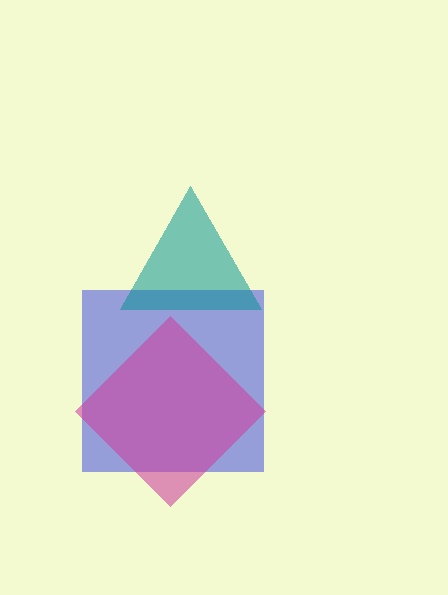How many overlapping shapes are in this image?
There are 3 overlapping shapes in the image.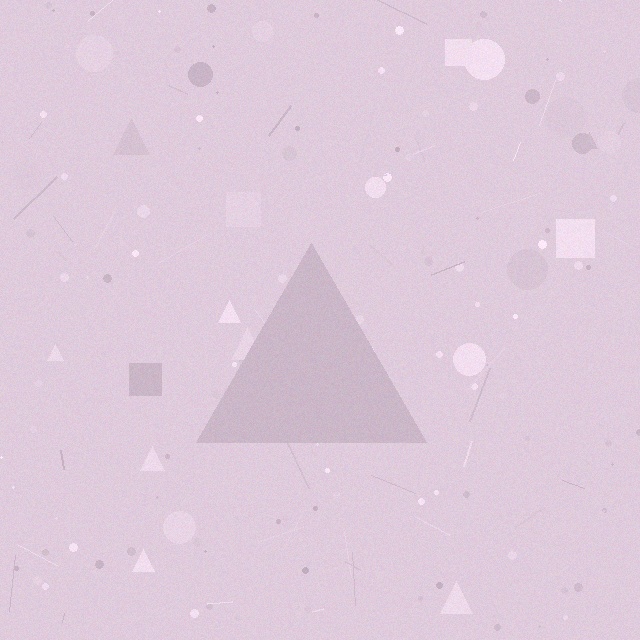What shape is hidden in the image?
A triangle is hidden in the image.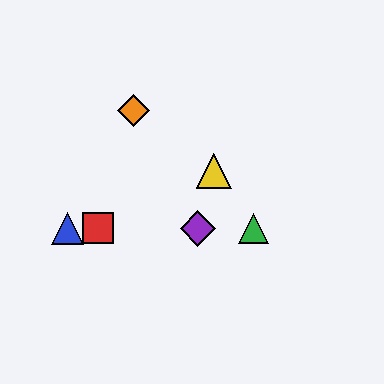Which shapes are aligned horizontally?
The red square, the blue triangle, the green triangle, the purple diamond are aligned horizontally.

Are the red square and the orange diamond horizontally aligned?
No, the red square is at y≈228 and the orange diamond is at y≈110.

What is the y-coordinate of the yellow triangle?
The yellow triangle is at y≈171.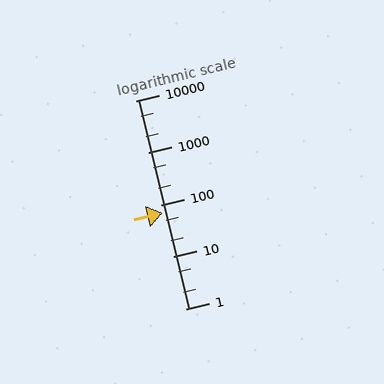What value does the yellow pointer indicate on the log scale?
The pointer indicates approximately 70.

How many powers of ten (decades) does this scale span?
The scale spans 4 decades, from 1 to 10000.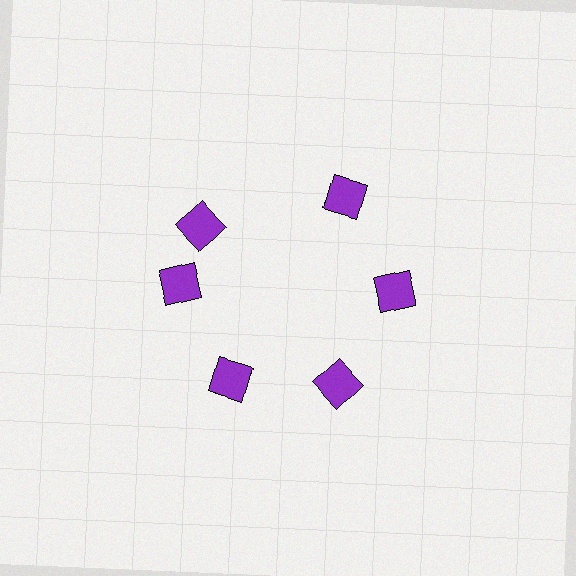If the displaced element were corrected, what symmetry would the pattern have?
It would have 6-fold rotational symmetry — the pattern would map onto itself every 60 degrees.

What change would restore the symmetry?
The symmetry would be restored by rotating it back into even spacing with its neighbors so that all 6 squares sit at equal angles and equal distance from the center.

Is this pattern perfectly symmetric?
No. The 6 purple squares are arranged in a ring, but one element near the 11 o'clock position is rotated out of alignment along the ring, breaking the 6-fold rotational symmetry.